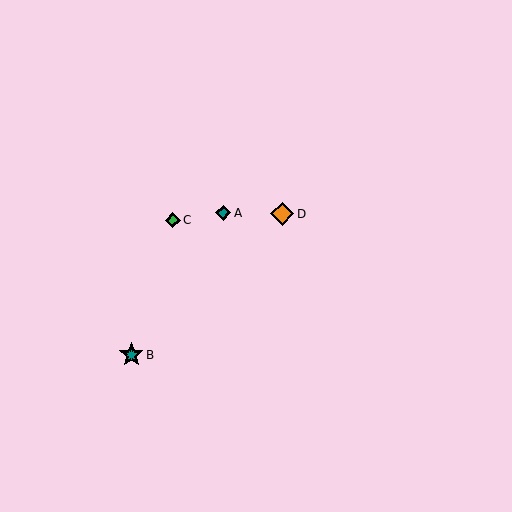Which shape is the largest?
The teal star (labeled B) is the largest.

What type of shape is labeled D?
Shape D is an orange diamond.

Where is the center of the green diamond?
The center of the green diamond is at (173, 220).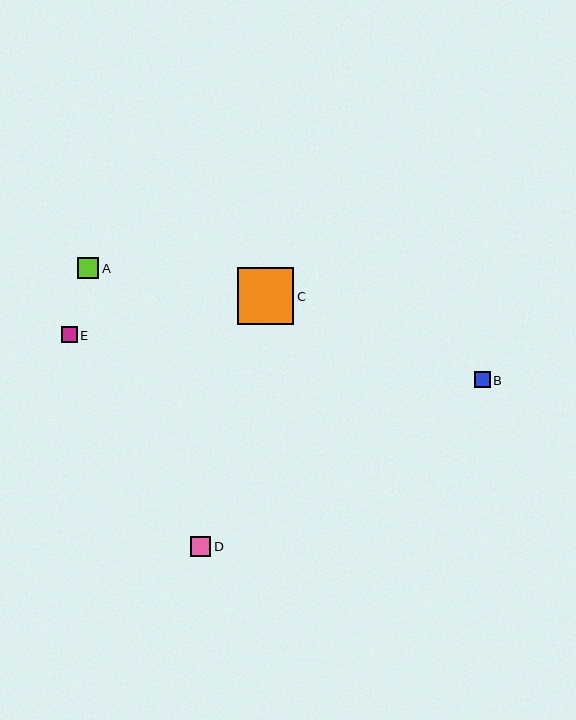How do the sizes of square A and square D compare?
Square A and square D are approximately the same size.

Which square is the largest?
Square C is the largest with a size of approximately 56 pixels.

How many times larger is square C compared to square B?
Square C is approximately 3.6 times the size of square B.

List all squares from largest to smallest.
From largest to smallest: C, A, D, B, E.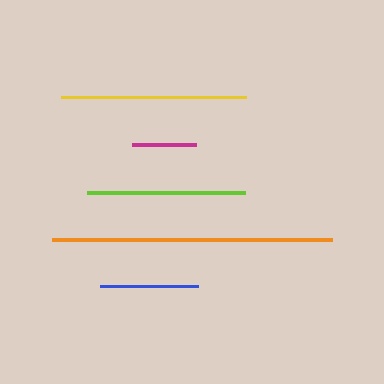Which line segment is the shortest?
The magenta line is the shortest at approximately 63 pixels.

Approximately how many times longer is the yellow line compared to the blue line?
The yellow line is approximately 1.9 times the length of the blue line.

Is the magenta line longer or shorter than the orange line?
The orange line is longer than the magenta line.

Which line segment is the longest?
The orange line is the longest at approximately 279 pixels.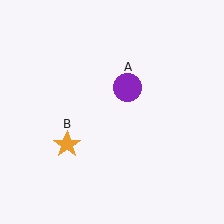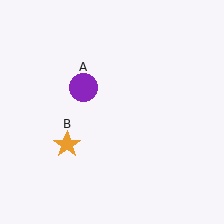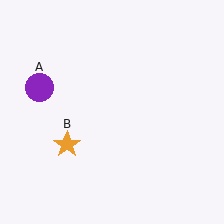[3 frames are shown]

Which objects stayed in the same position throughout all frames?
Orange star (object B) remained stationary.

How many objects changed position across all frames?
1 object changed position: purple circle (object A).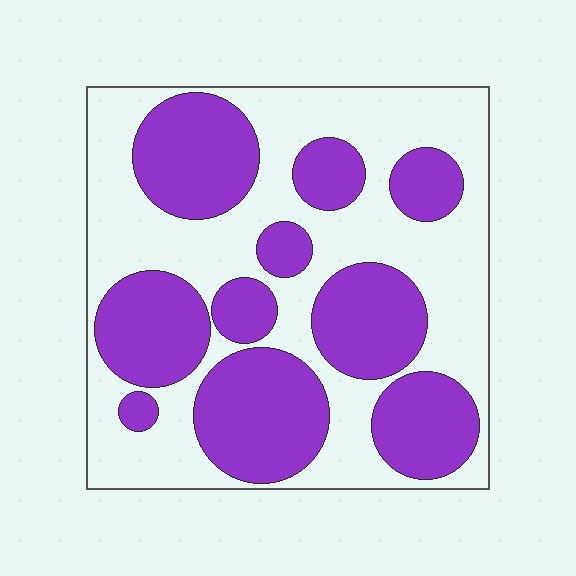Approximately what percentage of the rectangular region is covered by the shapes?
Approximately 45%.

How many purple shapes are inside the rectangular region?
10.